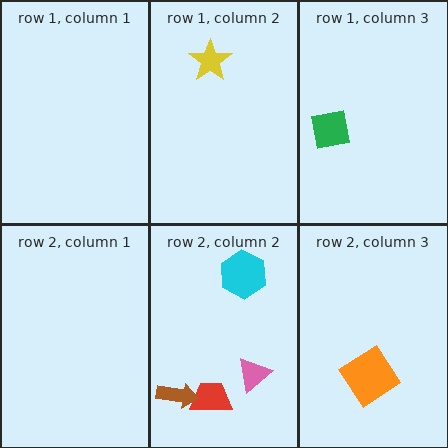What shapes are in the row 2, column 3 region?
The orange diamond.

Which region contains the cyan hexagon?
The row 2, column 2 region.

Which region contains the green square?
The row 1, column 3 region.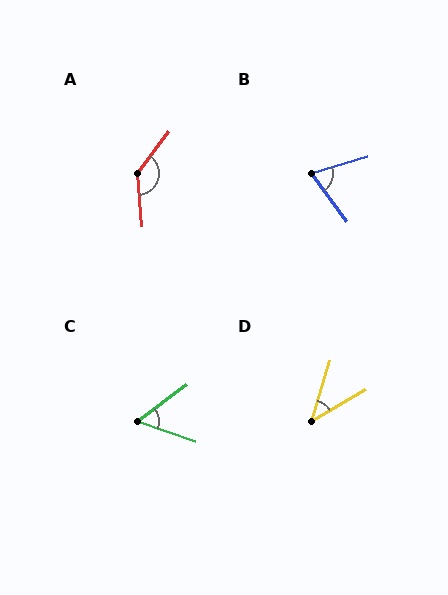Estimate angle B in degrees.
Approximately 70 degrees.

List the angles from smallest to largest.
D (42°), C (55°), B (70°), A (138°).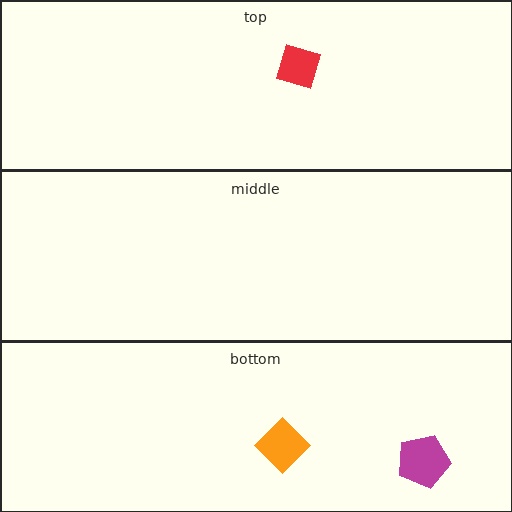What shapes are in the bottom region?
The magenta pentagon, the orange diamond.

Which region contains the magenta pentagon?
The bottom region.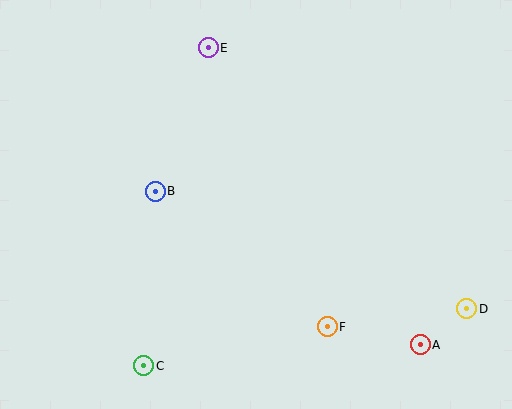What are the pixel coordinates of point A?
Point A is at (420, 345).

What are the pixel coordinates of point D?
Point D is at (467, 309).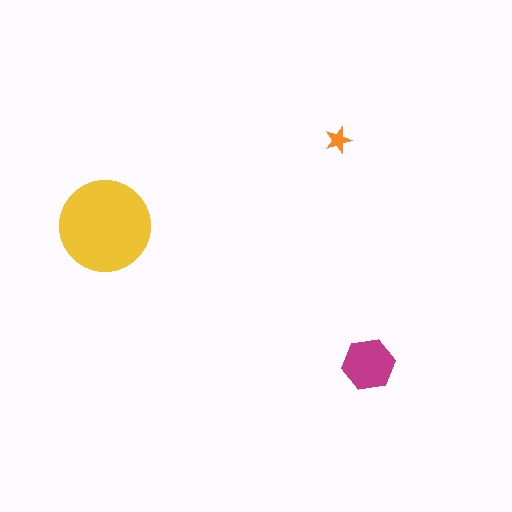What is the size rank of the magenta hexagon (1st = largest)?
2nd.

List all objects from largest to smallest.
The yellow circle, the magenta hexagon, the orange star.